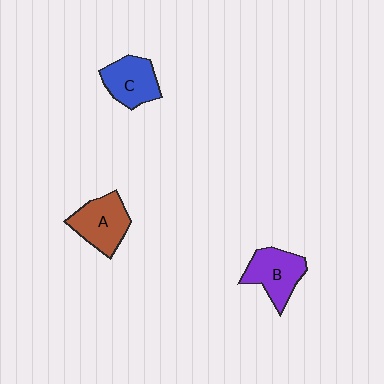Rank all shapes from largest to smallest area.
From largest to smallest: A (brown), B (purple), C (blue).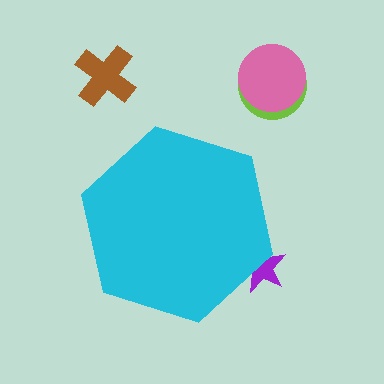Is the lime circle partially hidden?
No, the lime circle is fully visible.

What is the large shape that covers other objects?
A cyan hexagon.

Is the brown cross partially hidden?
No, the brown cross is fully visible.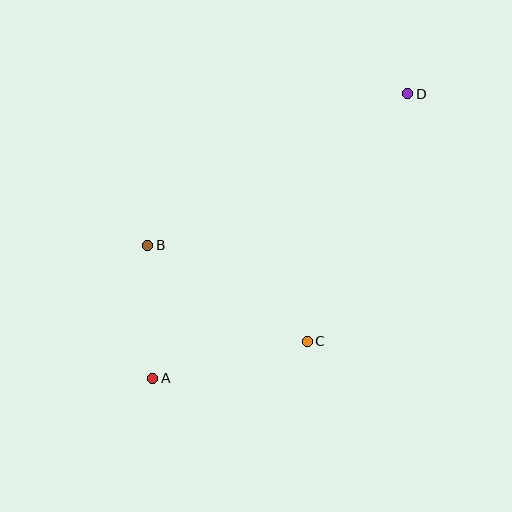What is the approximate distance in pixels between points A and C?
The distance between A and C is approximately 159 pixels.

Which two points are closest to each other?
Points A and B are closest to each other.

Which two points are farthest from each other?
Points A and D are farthest from each other.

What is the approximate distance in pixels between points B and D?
The distance between B and D is approximately 301 pixels.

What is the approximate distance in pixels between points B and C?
The distance between B and C is approximately 186 pixels.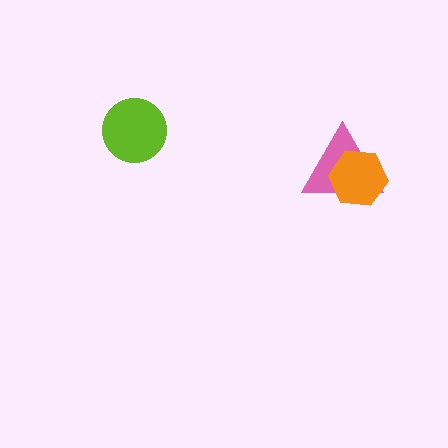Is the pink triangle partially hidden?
Yes, it is partially covered by another shape.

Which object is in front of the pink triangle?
The orange hexagon is in front of the pink triangle.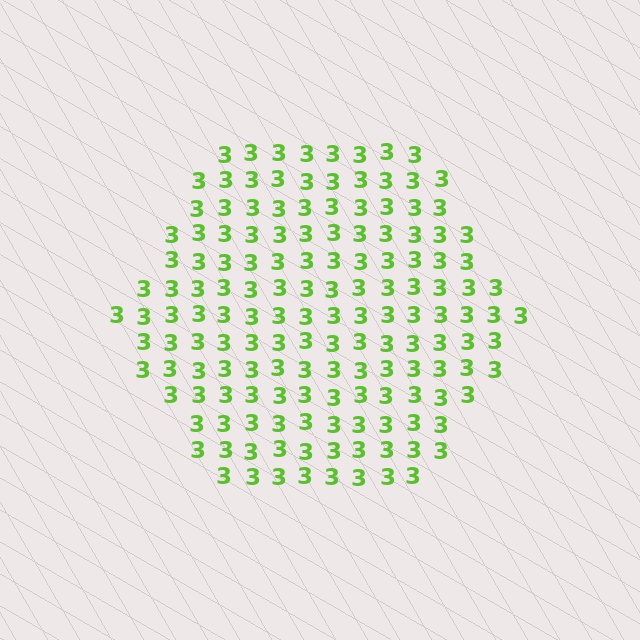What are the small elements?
The small elements are digit 3's.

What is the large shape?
The large shape is a hexagon.